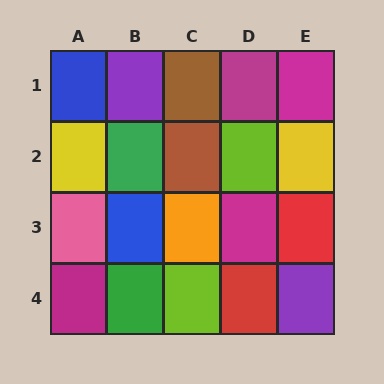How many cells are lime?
2 cells are lime.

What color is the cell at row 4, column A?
Magenta.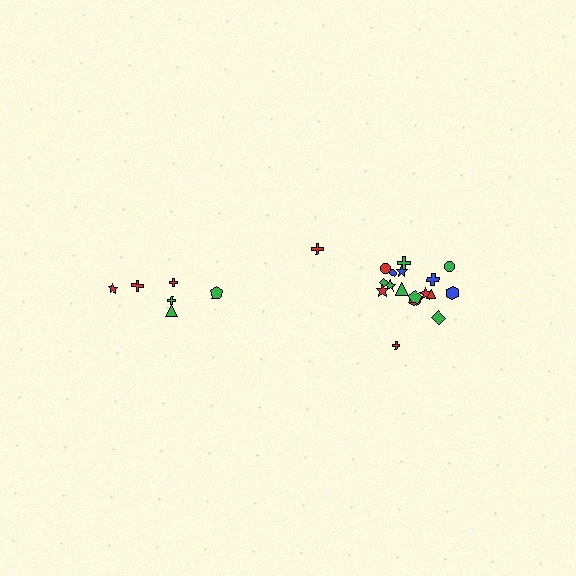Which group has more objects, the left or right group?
The right group.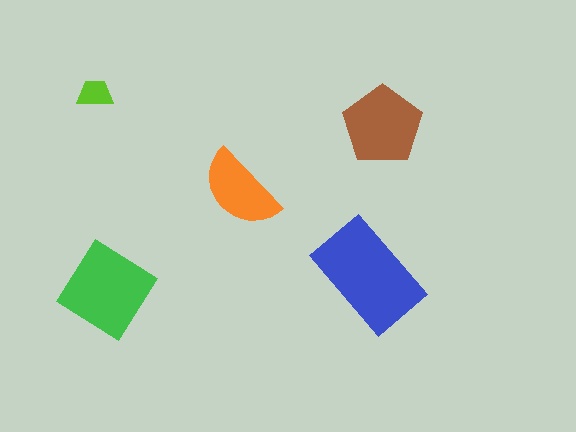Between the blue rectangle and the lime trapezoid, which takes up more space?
The blue rectangle.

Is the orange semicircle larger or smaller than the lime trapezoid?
Larger.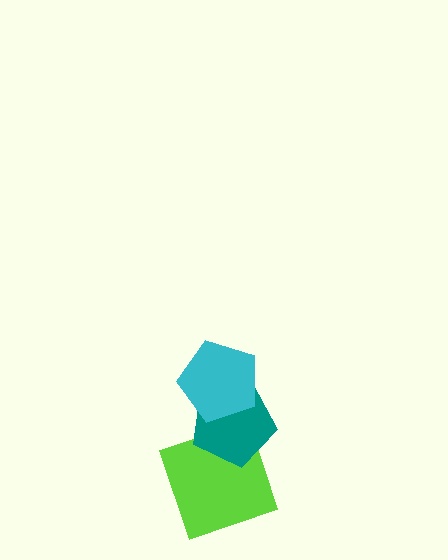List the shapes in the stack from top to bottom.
From top to bottom: the cyan pentagon, the teal pentagon, the lime square.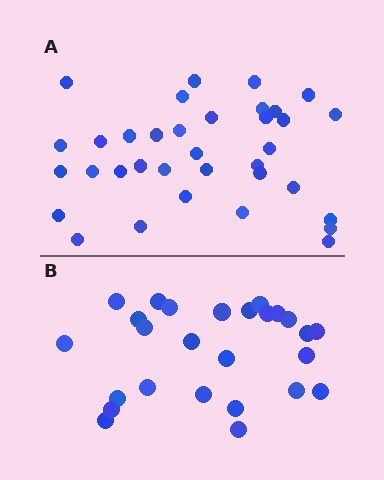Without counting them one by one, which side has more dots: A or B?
Region A (the top region) has more dots.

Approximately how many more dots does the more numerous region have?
Region A has roughly 8 or so more dots than region B.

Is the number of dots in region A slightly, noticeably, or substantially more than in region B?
Region A has noticeably more, but not dramatically so. The ratio is roughly 1.3 to 1.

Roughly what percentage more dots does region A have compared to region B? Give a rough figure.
About 35% more.